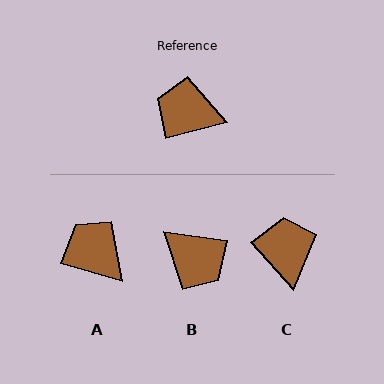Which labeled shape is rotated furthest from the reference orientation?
B, about 157 degrees away.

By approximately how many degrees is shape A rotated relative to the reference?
Approximately 31 degrees clockwise.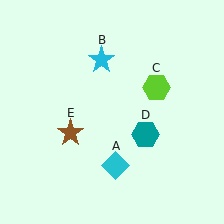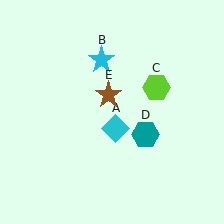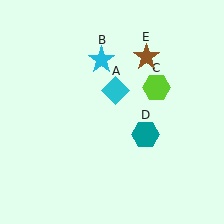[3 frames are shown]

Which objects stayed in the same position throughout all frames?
Cyan star (object B) and lime hexagon (object C) and teal hexagon (object D) remained stationary.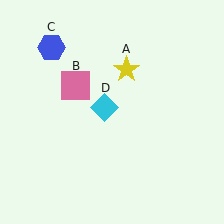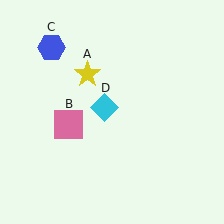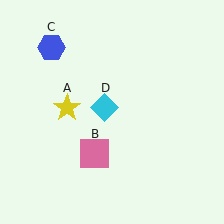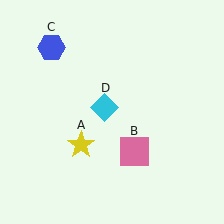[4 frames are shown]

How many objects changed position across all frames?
2 objects changed position: yellow star (object A), pink square (object B).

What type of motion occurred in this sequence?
The yellow star (object A), pink square (object B) rotated counterclockwise around the center of the scene.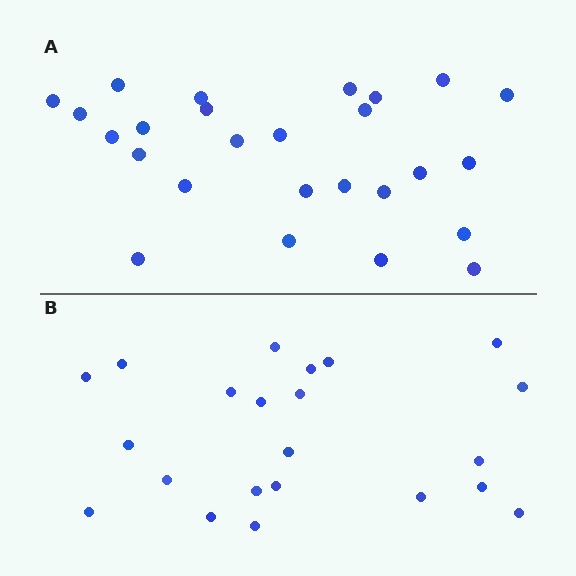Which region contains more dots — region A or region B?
Region A (the top region) has more dots.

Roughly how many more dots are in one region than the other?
Region A has about 4 more dots than region B.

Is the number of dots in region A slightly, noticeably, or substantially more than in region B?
Region A has only slightly more — the two regions are fairly close. The ratio is roughly 1.2 to 1.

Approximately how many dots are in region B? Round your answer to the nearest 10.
About 20 dots. (The exact count is 22, which rounds to 20.)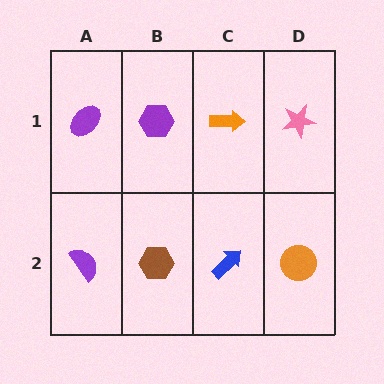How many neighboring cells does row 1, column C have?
3.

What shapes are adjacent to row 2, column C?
An orange arrow (row 1, column C), a brown hexagon (row 2, column B), an orange circle (row 2, column D).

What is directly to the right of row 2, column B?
A blue arrow.